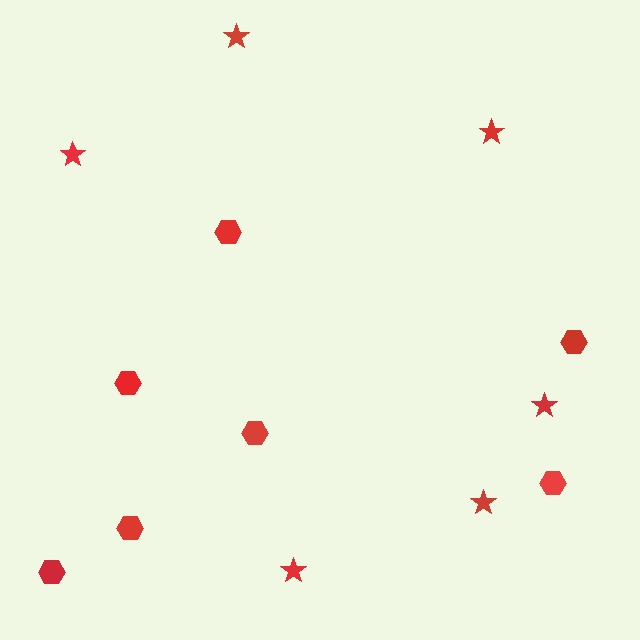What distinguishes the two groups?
There are 2 groups: one group of hexagons (7) and one group of stars (6).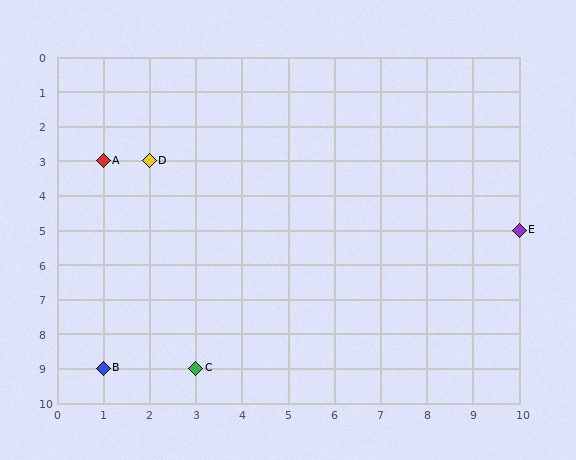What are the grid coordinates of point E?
Point E is at grid coordinates (10, 5).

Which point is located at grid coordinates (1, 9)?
Point B is at (1, 9).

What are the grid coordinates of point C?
Point C is at grid coordinates (3, 9).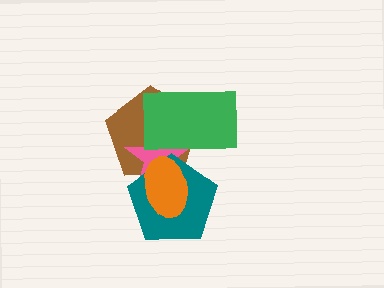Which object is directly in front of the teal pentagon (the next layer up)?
The orange ellipse is directly in front of the teal pentagon.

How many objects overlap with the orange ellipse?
3 objects overlap with the orange ellipse.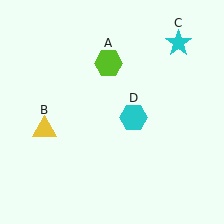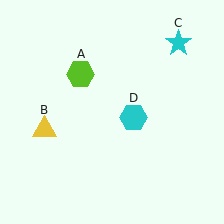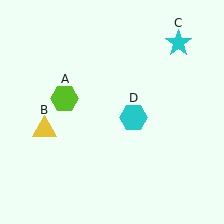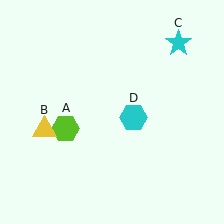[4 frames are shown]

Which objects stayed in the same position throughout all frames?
Yellow triangle (object B) and cyan star (object C) and cyan hexagon (object D) remained stationary.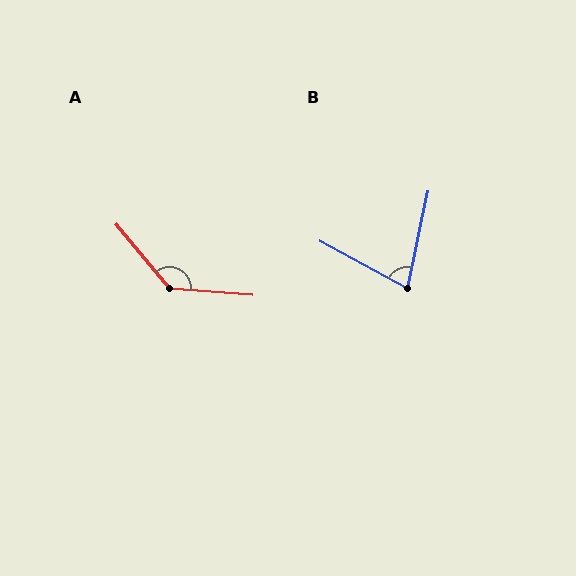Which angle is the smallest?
B, at approximately 73 degrees.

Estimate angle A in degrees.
Approximately 134 degrees.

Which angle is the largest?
A, at approximately 134 degrees.